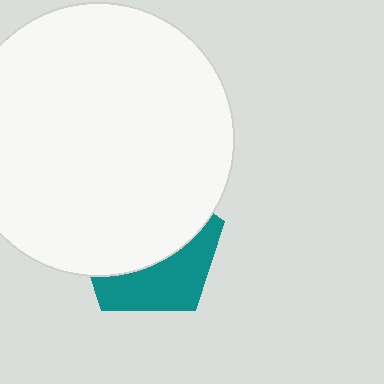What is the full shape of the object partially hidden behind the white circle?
The partially hidden object is a teal pentagon.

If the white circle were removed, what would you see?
You would see the complete teal pentagon.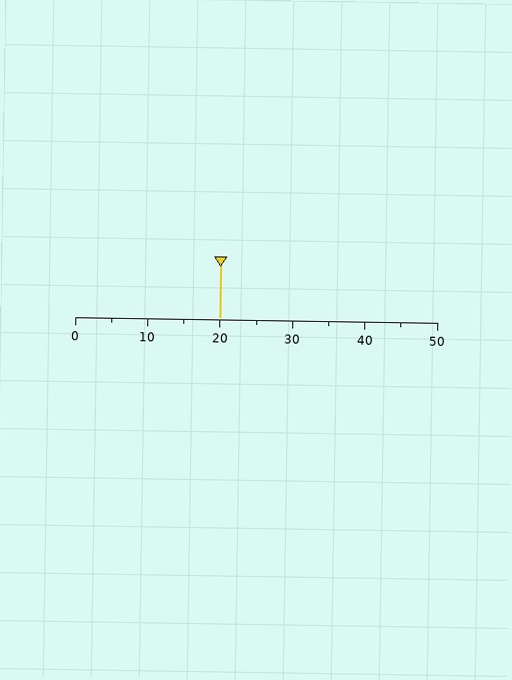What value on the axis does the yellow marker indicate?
The marker indicates approximately 20.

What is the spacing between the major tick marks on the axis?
The major ticks are spaced 10 apart.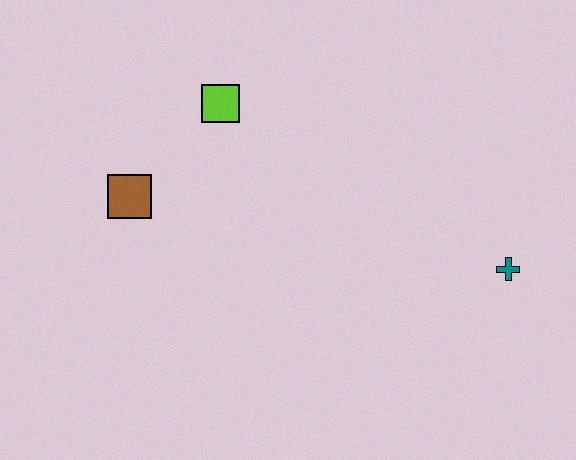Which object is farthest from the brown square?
The teal cross is farthest from the brown square.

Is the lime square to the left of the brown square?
No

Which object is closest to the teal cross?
The lime square is closest to the teal cross.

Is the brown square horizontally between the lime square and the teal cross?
No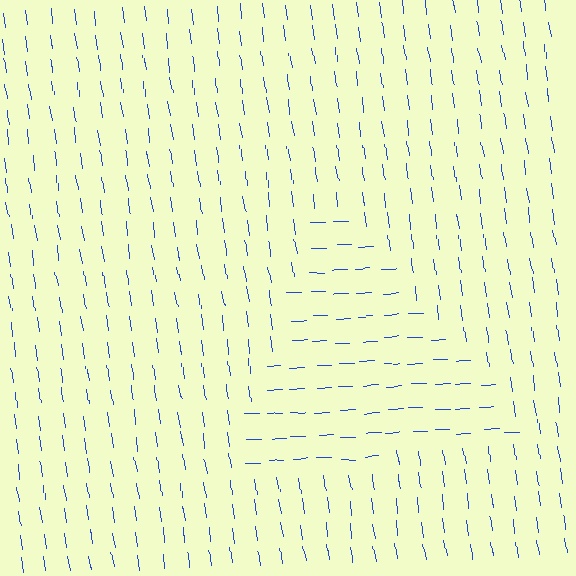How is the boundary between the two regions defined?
The boundary is defined purely by a change in line orientation (approximately 83 degrees difference). All lines are the same color and thickness.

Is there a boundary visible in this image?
Yes, there is a texture boundary formed by a change in line orientation.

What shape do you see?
I see a triangle.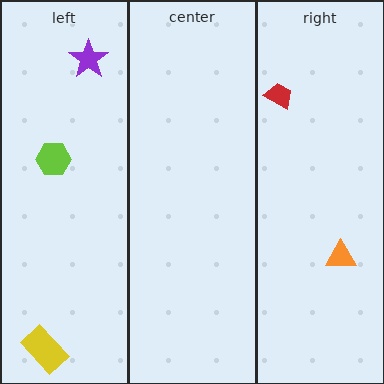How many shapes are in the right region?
2.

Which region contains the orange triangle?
The right region.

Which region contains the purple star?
The left region.